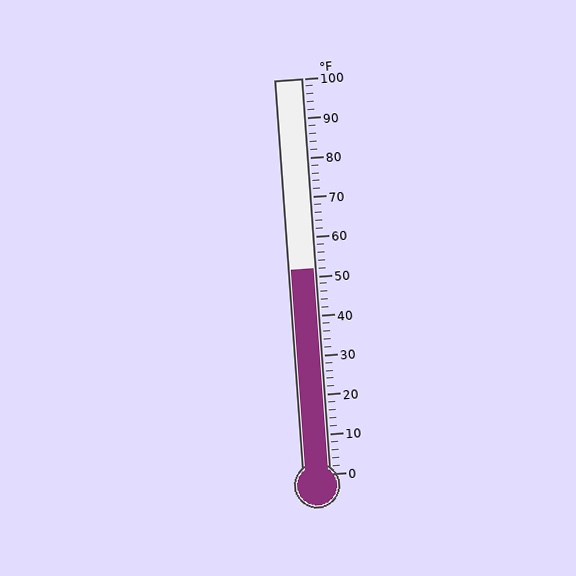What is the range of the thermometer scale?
The thermometer scale ranges from 0°F to 100°F.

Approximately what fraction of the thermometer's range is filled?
The thermometer is filled to approximately 50% of its range.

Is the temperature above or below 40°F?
The temperature is above 40°F.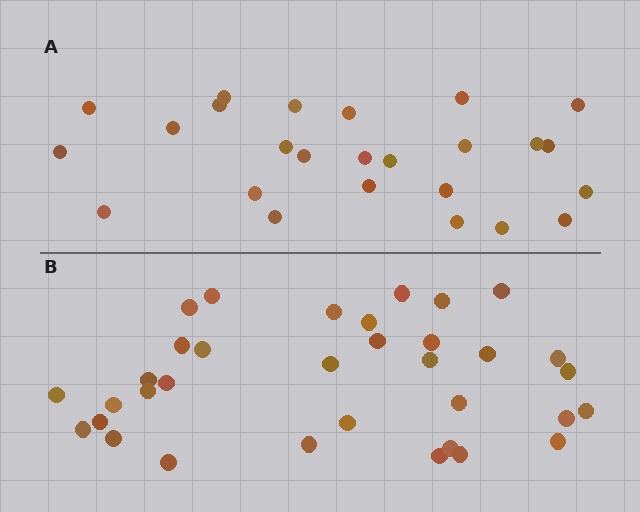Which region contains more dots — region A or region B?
Region B (the bottom region) has more dots.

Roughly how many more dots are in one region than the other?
Region B has roughly 8 or so more dots than region A.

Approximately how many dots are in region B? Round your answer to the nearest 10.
About 30 dots. (The exact count is 34, which rounds to 30.)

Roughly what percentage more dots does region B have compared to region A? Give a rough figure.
About 35% more.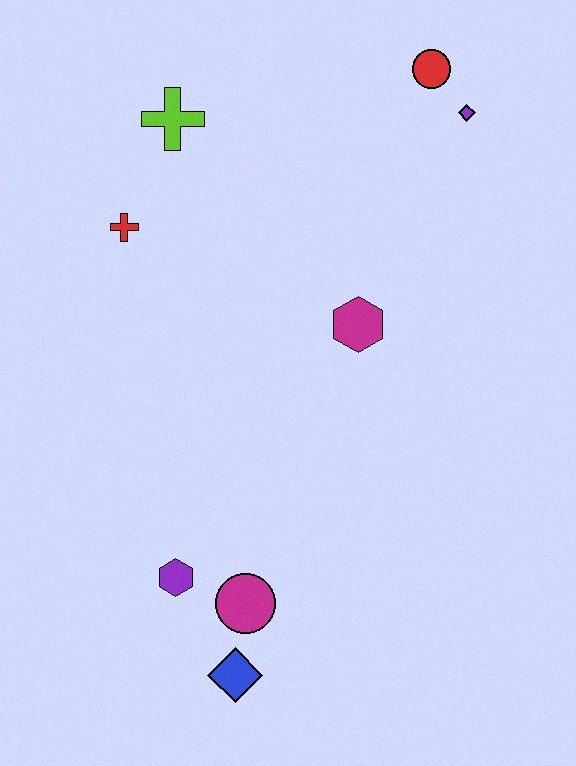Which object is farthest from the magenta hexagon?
The blue diamond is farthest from the magenta hexagon.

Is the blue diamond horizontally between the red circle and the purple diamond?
No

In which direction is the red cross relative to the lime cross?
The red cross is below the lime cross.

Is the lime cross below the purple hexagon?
No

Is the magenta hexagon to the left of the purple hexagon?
No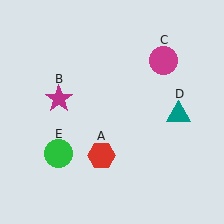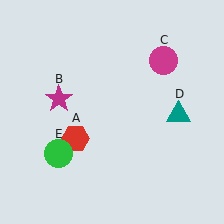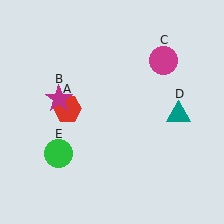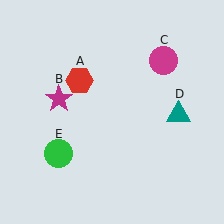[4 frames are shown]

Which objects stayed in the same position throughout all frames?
Magenta star (object B) and magenta circle (object C) and teal triangle (object D) and green circle (object E) remained stationary.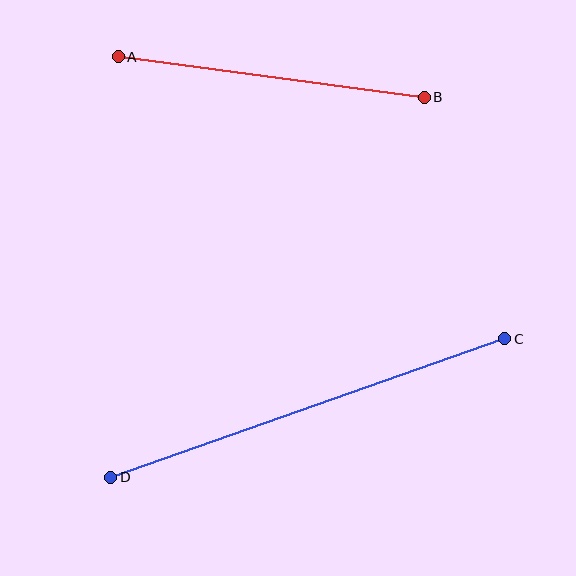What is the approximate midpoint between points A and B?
The midpoint is at approximately (271, 77) pixels.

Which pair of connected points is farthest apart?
Points C and D are farthest apart.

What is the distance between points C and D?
The distance is approximately 418 pixels.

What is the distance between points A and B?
The distance is approximately 309 pixels.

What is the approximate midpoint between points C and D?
The midpoint is at approximately (308, 408) pixels.